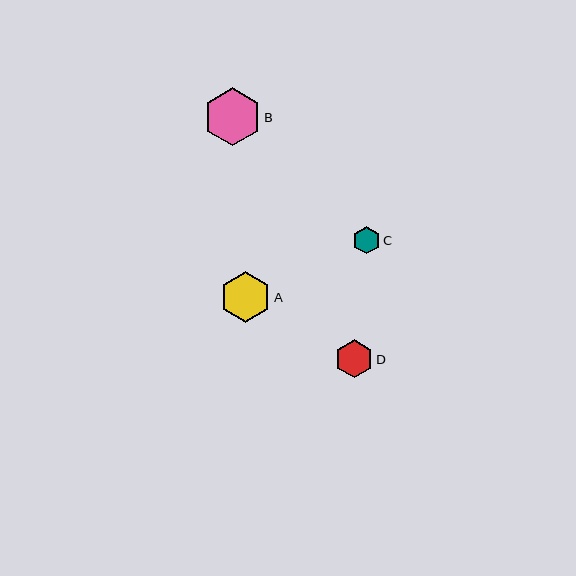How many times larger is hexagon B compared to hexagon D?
Hexagon B is approximately 1.5 times the size of hexagon D.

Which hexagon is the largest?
Hexagon B is the largest with a size of approximately 58 pixels.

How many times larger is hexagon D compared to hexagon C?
Hexagon D is approximately 1.4 times the size of hexagon C.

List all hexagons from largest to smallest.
From largest to smallest: B, A, D, C.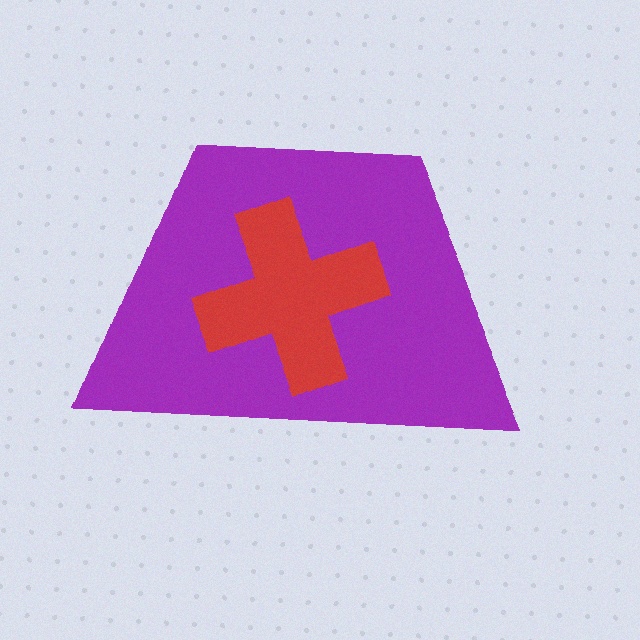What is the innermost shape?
The red cross.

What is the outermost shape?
The purple trapezoid.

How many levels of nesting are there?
2.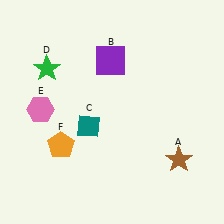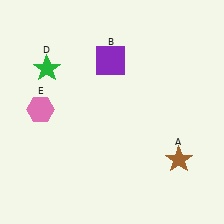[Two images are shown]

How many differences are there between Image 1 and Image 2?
There are 2 differences between the two images.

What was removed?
The orange pentagon (F), the teal diamond (C) were removed in Image 2.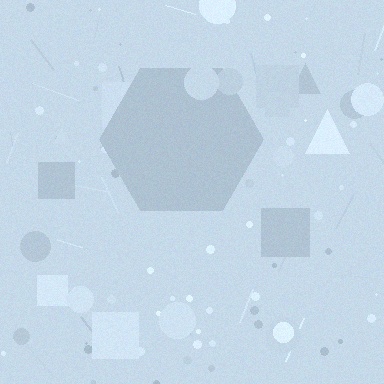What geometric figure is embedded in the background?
A hexagon is embedded in the background.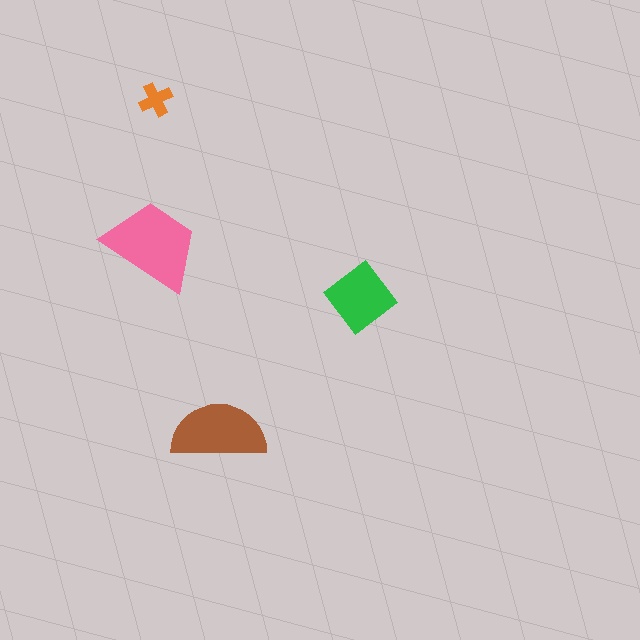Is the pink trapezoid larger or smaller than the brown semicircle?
Larger.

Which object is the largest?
The pink trapezoid.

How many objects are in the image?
There are 4 objects in the image.